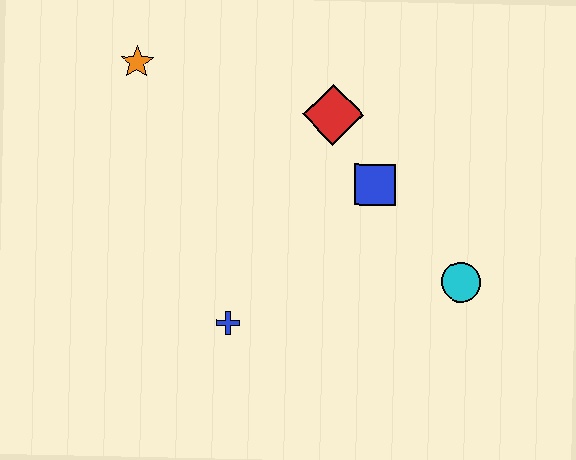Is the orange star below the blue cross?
No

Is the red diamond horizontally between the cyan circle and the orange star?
Yes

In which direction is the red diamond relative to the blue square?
The red diamond is above the blue square.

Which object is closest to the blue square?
The red diamond is closest to the blue square.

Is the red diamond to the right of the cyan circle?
No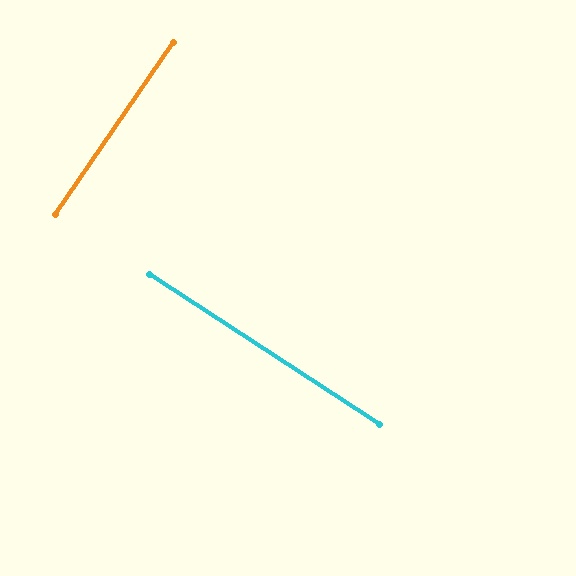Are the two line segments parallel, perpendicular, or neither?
Perpendicular — they meet at approximately 89°.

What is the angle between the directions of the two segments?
Approximately 89 degrees.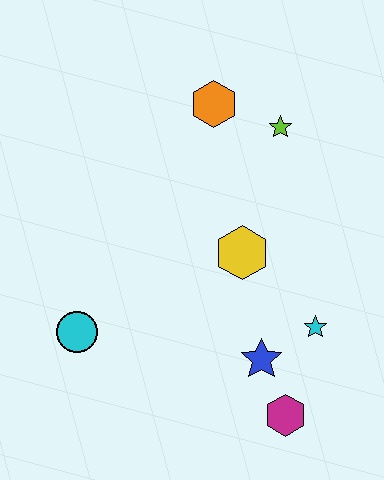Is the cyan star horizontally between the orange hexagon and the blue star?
No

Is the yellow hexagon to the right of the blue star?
No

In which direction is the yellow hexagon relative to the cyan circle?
The yellow hexagon is to the right of the cyan circle.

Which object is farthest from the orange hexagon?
The magenta hexagon is farthest from the orange hexagon.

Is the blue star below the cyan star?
Yes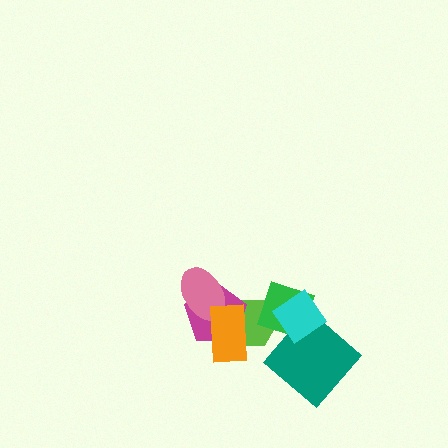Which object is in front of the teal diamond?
The cyan diamond is in front of the teal diamond.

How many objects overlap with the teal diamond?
2 objects overlap with the teal diamond.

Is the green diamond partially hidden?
Yes, it is partially covered by another shape.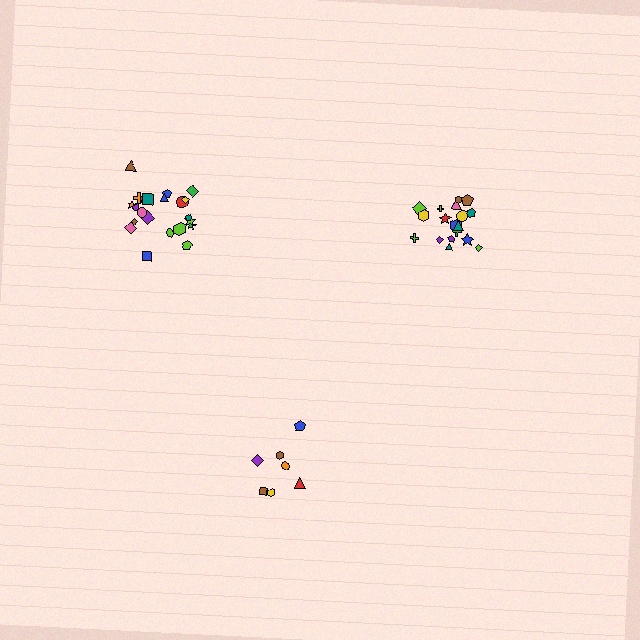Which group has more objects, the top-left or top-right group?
The top-left group.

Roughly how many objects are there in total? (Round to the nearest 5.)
Roughly 45 objects in total.